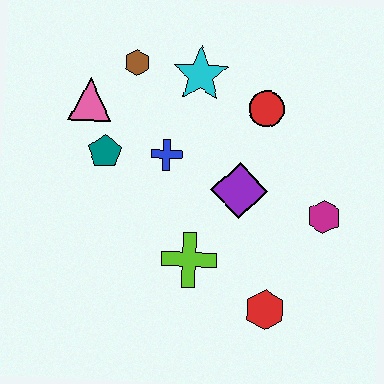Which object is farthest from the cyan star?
The red hexagon is farthest from the cyan star.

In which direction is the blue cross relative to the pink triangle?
The blue cross is to the right of the pink triangle.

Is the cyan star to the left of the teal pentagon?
No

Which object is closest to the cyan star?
The brown hexagon is closest to the cyan star.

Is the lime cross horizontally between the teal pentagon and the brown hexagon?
No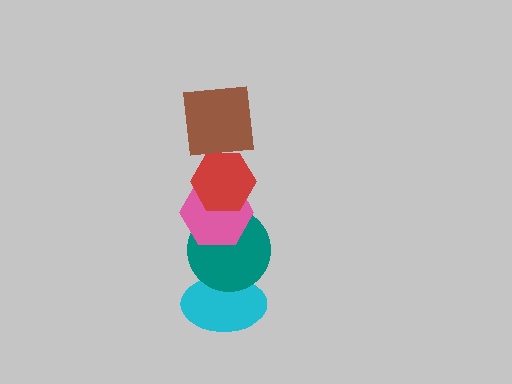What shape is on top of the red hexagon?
The brown square is on top of the red hexagon.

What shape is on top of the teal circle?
The pink hexagon is on top of the teal circle.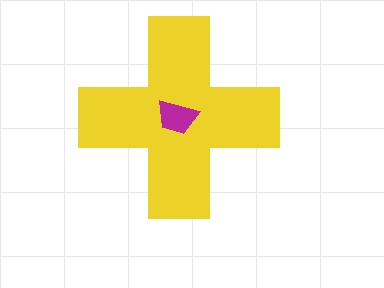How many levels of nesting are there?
2.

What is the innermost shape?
The magenta trapezoid.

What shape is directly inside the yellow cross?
The magenta trapezoid.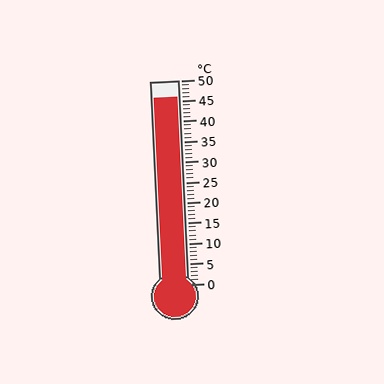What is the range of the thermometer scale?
The thermometer scale ranges from 0°C to 50°C.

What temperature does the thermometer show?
The thermometer shows approximately 46°C.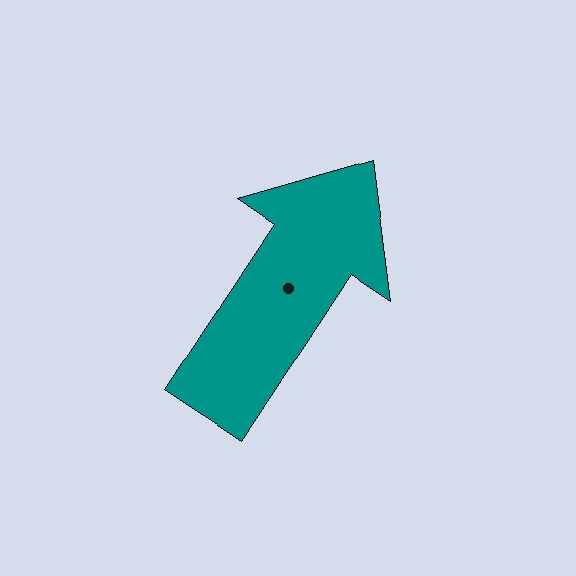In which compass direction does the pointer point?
Northeast.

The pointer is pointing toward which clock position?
Roughly 1 o'clock.